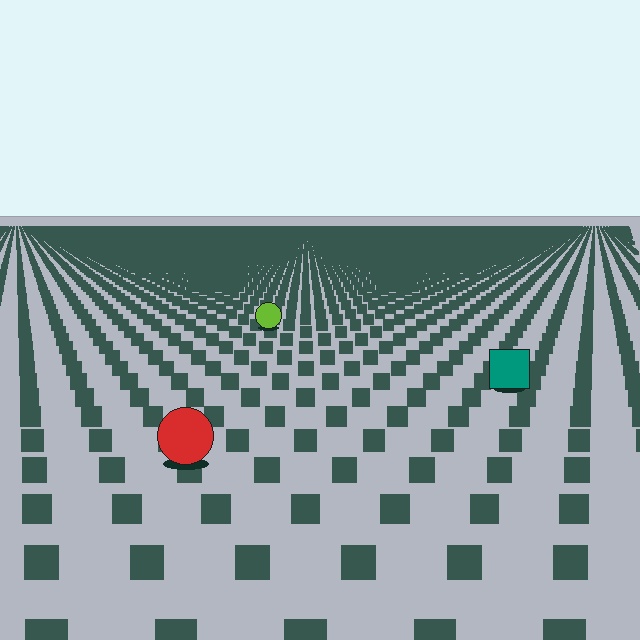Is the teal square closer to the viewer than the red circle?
No. The red circle is closer — you can tell from the texture gradient: the ground texture is coarser near it.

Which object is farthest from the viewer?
The lime circle is farthest from the viewer. It appears smaller and the ground texture around it is denser.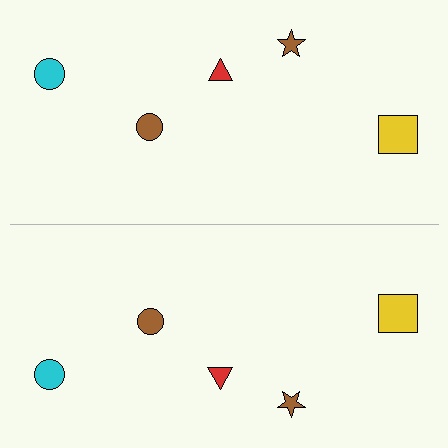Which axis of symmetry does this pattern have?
The pattern has a horizontal axis of symmetry running through the center of the image.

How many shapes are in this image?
There are 10 shapes in this image.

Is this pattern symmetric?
Yes, this pattern has bilateral (reflection) symmetry.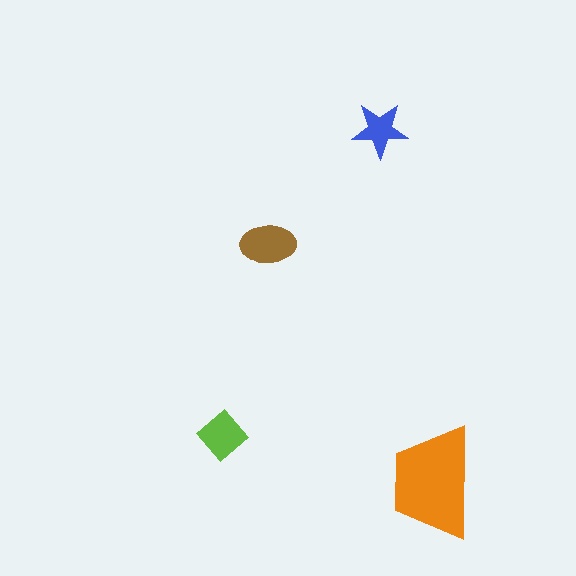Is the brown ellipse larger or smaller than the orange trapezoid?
Smaller.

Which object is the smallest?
The blue star.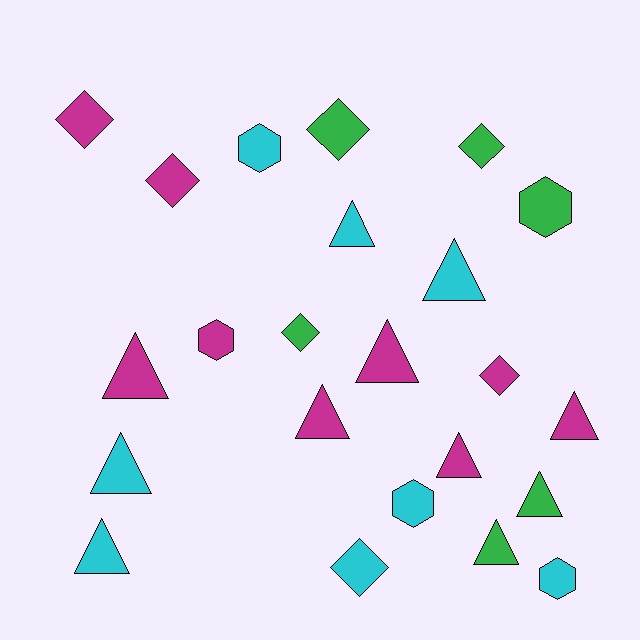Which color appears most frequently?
Magenta, with 9 objects.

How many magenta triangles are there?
There are 5 magenta triangles.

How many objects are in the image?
There are 23 objects.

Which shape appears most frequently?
Triangle, with 11 objects.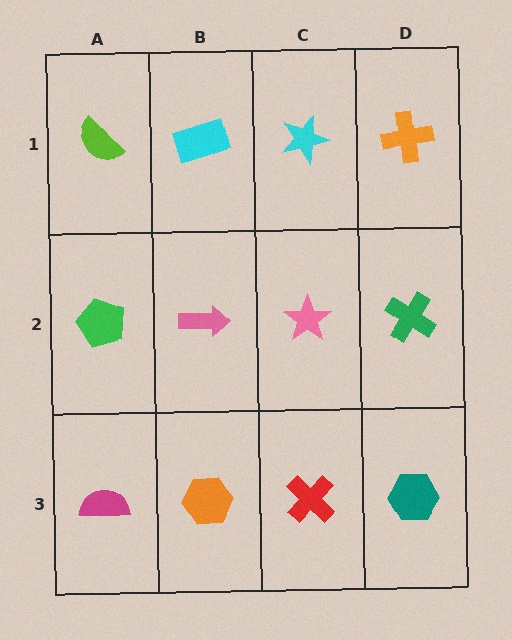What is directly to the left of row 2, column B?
A green pentagon.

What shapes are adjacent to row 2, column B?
A cyan rectangle (row 1, column B), an orange hexagon (row 3, column B), a green pentagon (row 2, column A), a pink star (row 2, column C).